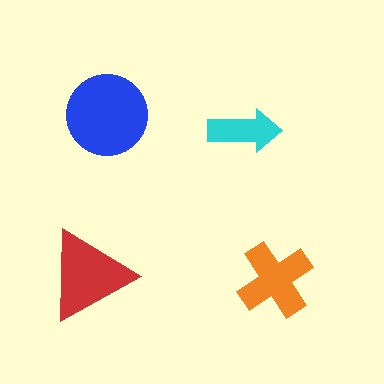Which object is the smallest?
The cyan arrow.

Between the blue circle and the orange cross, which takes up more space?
The blue circle.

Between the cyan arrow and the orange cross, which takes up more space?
The orange cross.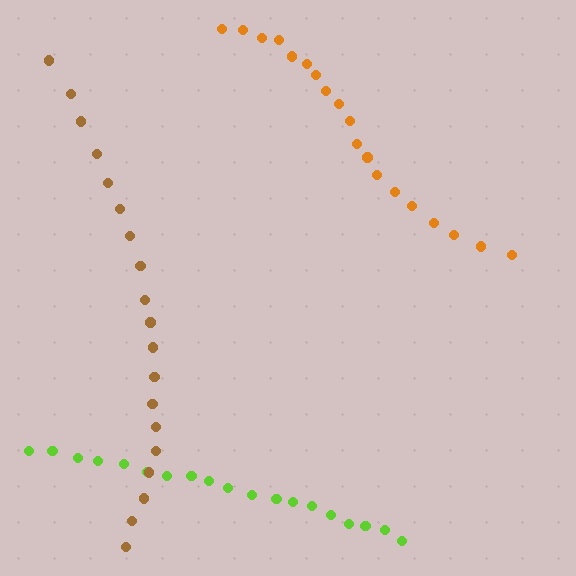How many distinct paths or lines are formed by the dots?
There are 3 distinct paths.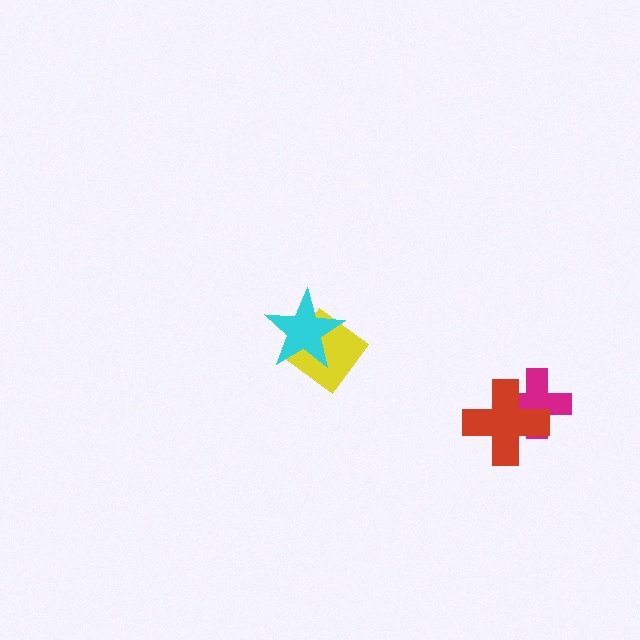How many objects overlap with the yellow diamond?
1 object overlaps with the yellow diamond.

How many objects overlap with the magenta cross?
1 object overlaps with the magenta cross.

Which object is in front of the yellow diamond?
The cyan star is in front of the yellow diamond.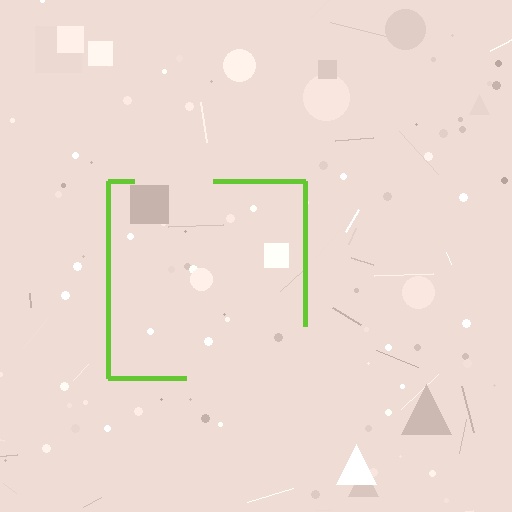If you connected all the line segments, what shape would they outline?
They would outline a square.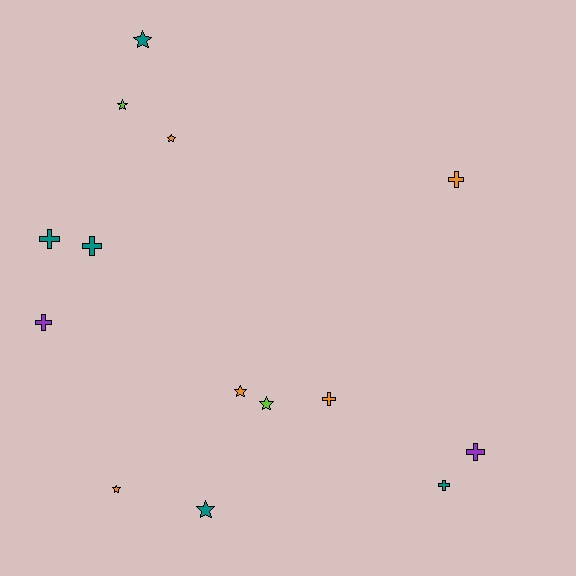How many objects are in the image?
There are 14 objects.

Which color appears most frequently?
Teal, with 5 objects.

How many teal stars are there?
There are 2 teal stars.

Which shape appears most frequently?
Cross, with 7 objects.